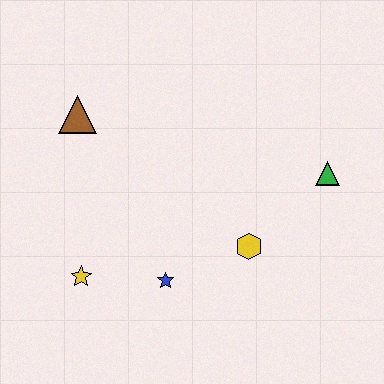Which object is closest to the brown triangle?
The yellow star is closest to the brown triangle.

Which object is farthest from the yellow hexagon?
The brown triangle is farthest from the yellow hexagon.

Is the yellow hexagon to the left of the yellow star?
No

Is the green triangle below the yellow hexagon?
No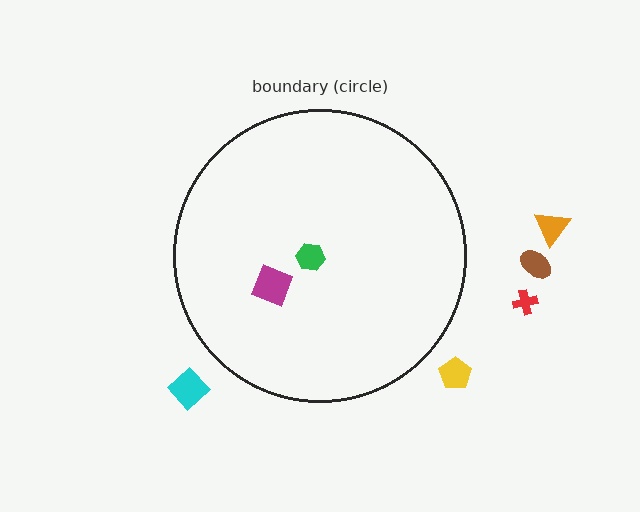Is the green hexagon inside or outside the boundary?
Inside.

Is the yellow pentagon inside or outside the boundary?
Outside.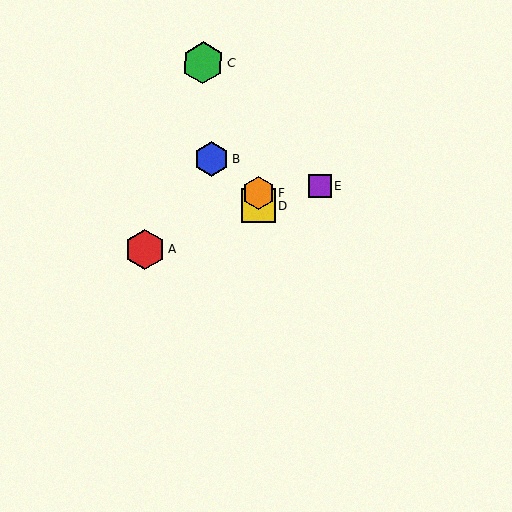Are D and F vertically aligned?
Yes, both are at x≈259.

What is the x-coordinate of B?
Object B is at x≈212.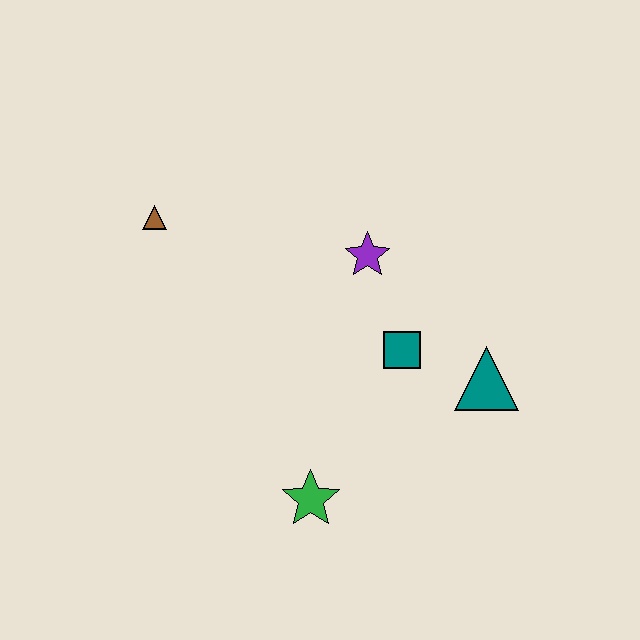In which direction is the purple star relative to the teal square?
The purple star is above the teal square.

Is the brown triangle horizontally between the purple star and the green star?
No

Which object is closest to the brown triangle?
The purple star is closest to the brown triangle.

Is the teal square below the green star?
No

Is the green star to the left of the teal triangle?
Yes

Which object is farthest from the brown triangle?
The teal triangle is farthest from the brown triangle.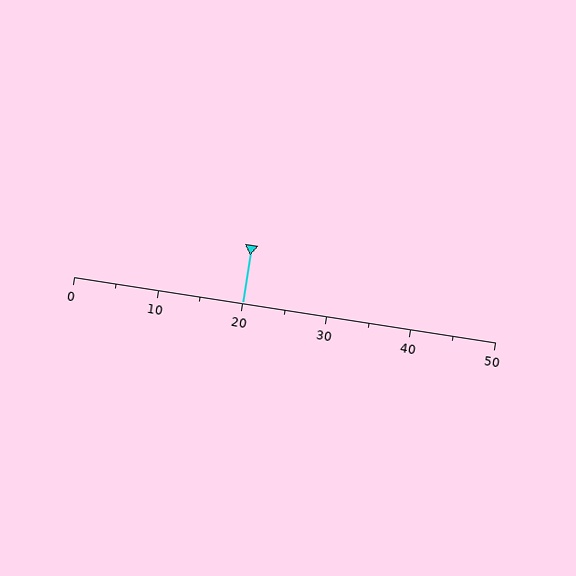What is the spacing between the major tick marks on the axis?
The major ticks are spaced 10 apart.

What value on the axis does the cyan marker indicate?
The marker indicates approximately 20.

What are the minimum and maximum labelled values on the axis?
The axis runs from 0 to 50.